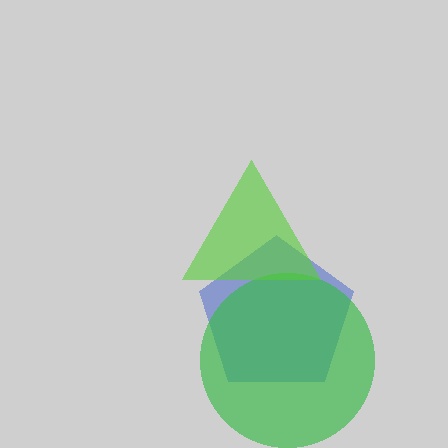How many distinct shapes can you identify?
There are 3 distinct shapes: a blue pentagon, a green circle, a lime triangle.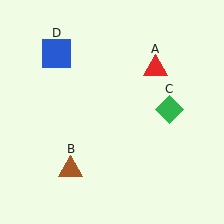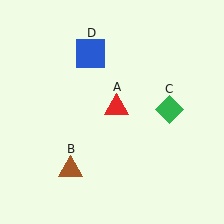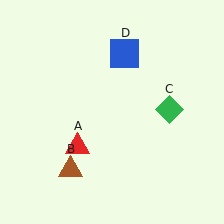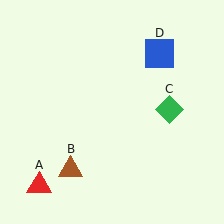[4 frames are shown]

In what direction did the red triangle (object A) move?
The red triangle (object A) moved down and to the left.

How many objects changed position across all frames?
2 objects changed position: red triangle (object A), blue square (object D).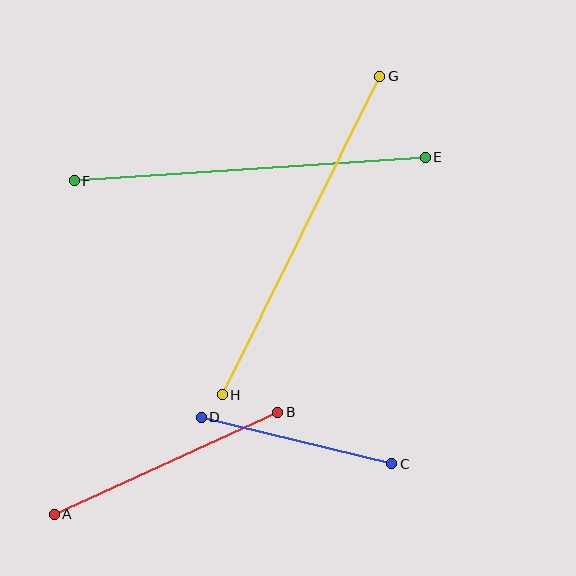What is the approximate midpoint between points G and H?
The midpoint is at approximately (301, 235) pixels.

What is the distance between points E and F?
The distance is approximately 352 pixels.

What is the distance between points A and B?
The distance is approximately 246 pixels.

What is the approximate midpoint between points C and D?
The midpoint is at approximately (296, 440) pixels.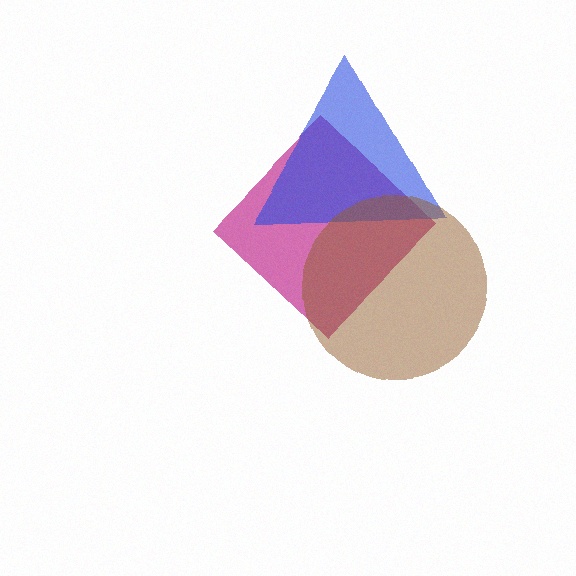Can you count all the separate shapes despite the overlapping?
Yes, there are 3 separate shapes.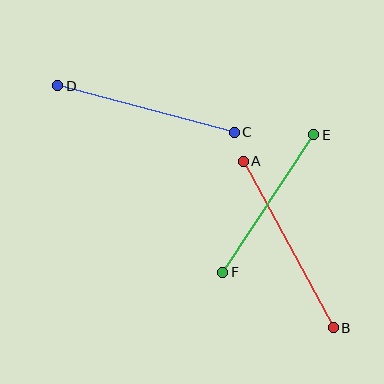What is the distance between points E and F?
The distance is approximately 165 pixels.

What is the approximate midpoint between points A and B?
The midpoint is at approximately (288, 244) pixels.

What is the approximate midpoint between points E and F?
The midpoint is at approximately (268, 203) pixels.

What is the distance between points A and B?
The distance is approximately 189 pixels.